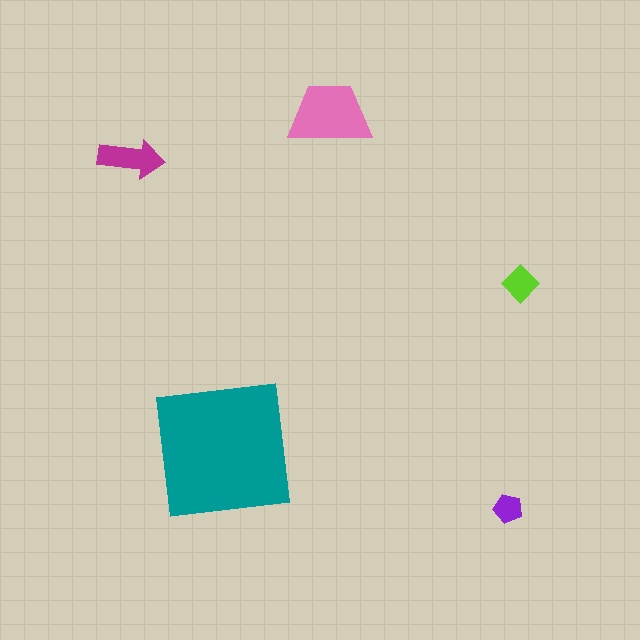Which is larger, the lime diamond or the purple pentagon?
The lime diamond.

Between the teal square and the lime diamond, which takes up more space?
The teal square.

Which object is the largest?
The teal square.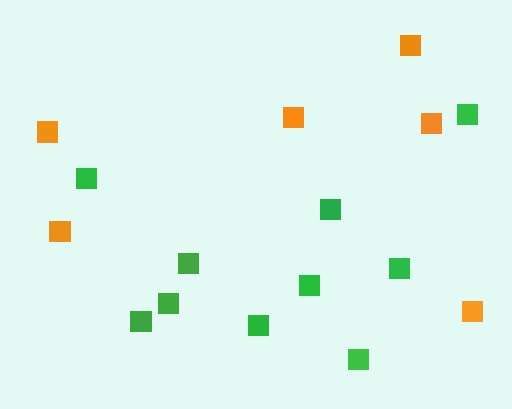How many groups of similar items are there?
There are 2 groups: one group of green squares (10) and one group of orange squares (6).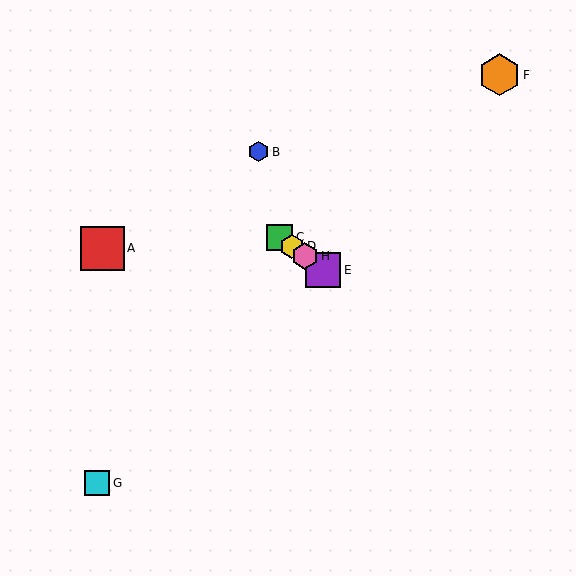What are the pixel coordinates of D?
Object D is at (292, 246).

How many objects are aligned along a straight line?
4 objects (C, D, E, H) are aligned along a straight line.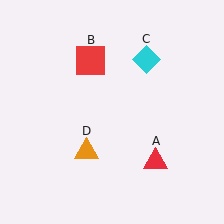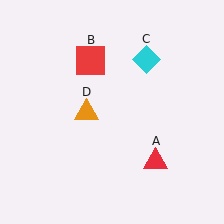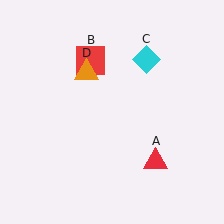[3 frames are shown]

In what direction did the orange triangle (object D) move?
The orange triangle (object D) moved up.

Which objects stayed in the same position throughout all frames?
Red triangle (object A) and red square (object B) and cyan diamond (object C) remained stationary.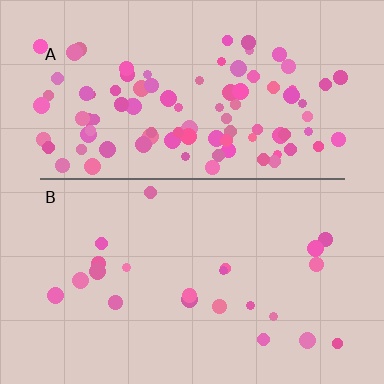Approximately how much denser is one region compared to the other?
Approximately 4.4× — region A over region B.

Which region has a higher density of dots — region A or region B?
A (the top).